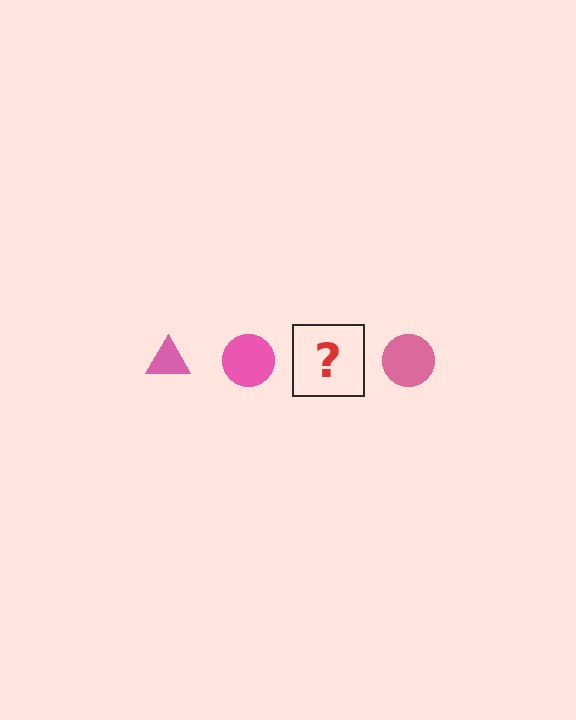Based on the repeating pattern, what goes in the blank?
The blank should be a pink triangle.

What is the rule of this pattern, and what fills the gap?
The rule is that the pattern cycles through triangle, circle shapes in pink. The gap should be filled with a pink triangle.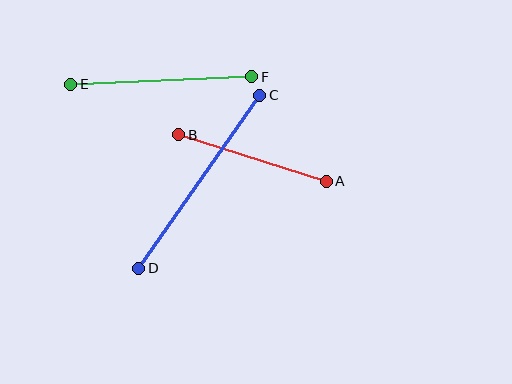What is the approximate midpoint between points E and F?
The midpoint is at approximately (161, 80) pixels.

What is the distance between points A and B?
The distance is approximately 155 pixels.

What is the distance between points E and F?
The distance is approximately 181 pixels.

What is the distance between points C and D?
The distance is approximately 211 pixels.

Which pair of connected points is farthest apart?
Points C and D are farthest apart.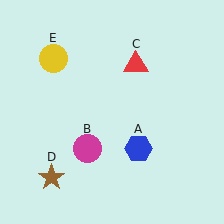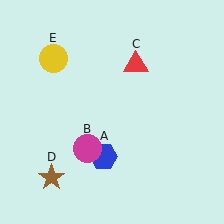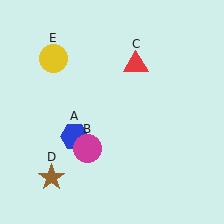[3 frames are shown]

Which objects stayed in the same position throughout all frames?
Magenta circle (object B) and red triangle (object C) and brown star (object D) and yellow circle (object E) remained stationary.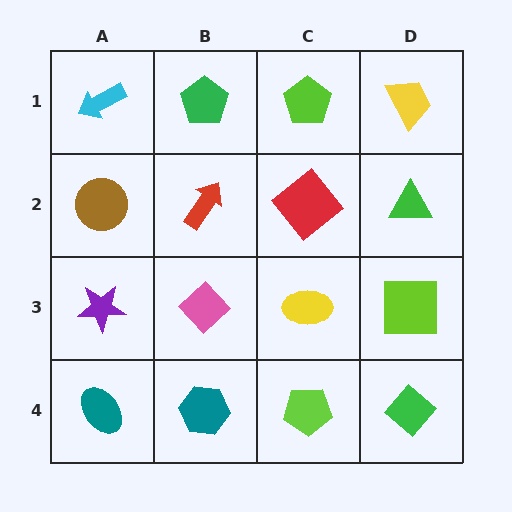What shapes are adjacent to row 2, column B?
A green pentagon (row 1, column B), a pink diamond (row 3, column B), a brown circle (row 2, column A), a red diamond (row 2, column C).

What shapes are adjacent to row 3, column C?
A red diamond (row 2, column C), a lime pentagon (row 4, column C), a pink diamond (row 3, column B), a lime square (row 3, column D).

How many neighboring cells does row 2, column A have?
3.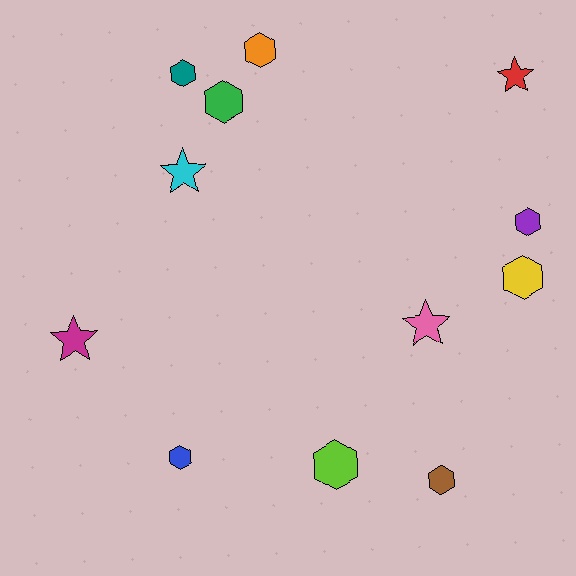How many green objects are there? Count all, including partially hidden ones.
There is 1 green object.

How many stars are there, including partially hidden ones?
There are 4 stars.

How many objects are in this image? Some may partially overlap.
There are 12 objects.